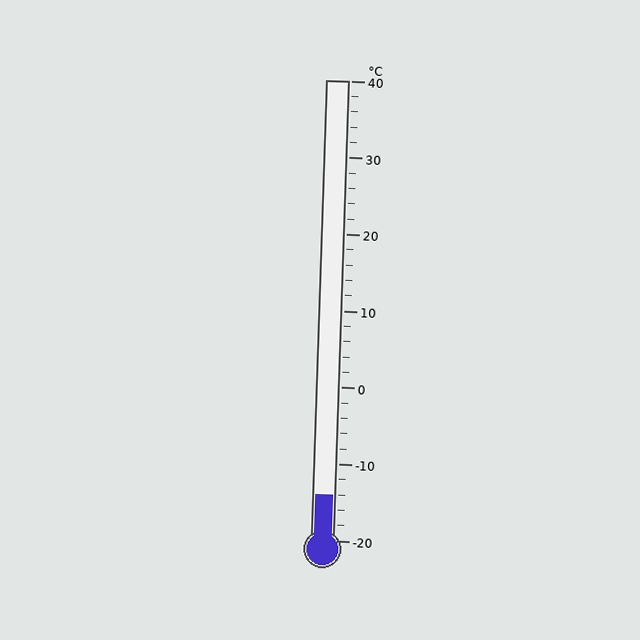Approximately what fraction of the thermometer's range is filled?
The thermometer is filled to approximately 10% of its range.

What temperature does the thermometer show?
The thermometer shows approximately -14°C.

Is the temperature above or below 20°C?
The temperature is below 20°C.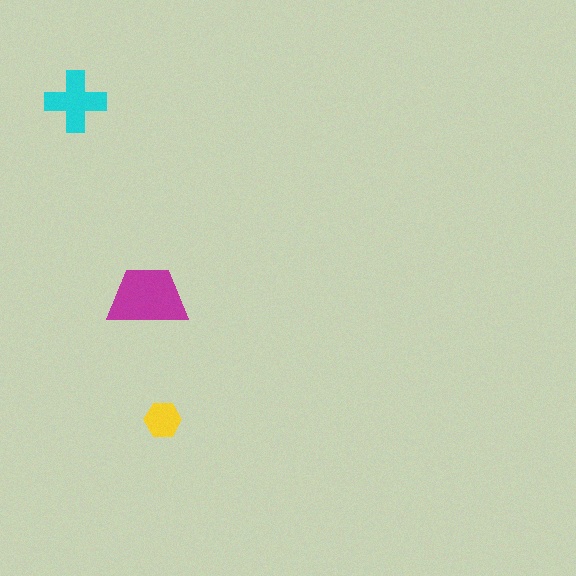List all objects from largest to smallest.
The magenta trapezoid, the cyan cross, the yellow hexagon.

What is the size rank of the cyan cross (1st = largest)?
2nd.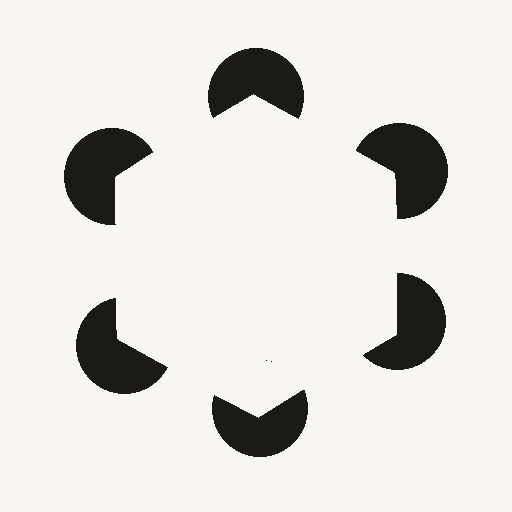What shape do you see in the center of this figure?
An illusory hexagon — its edges are inferred from the aligned wedge cuts in the pac-man discs, not physically drawn.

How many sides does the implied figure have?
6 sides.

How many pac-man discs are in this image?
There are 6 — one at each vertex of the illusory hexagon.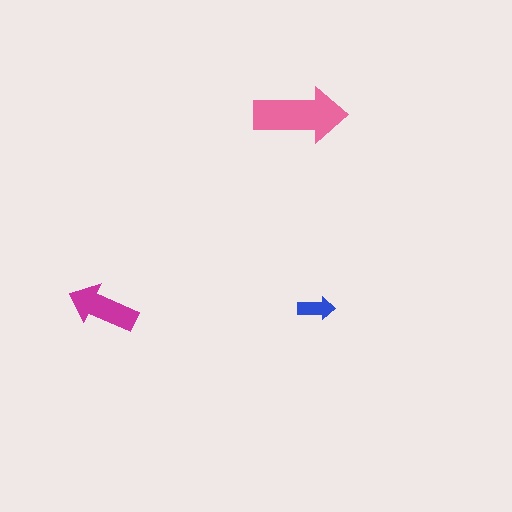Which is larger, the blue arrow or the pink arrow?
The pink one.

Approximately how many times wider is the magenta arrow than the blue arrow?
About 2 times wider.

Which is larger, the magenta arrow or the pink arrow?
The pink one.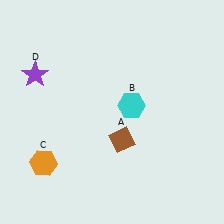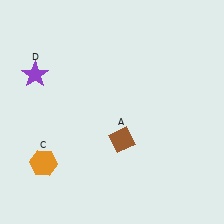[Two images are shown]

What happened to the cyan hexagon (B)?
The cyan hexagon (B) was removed in Image 2. It was in the top-right area of Image 1.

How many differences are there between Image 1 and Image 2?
There is 1 difference between the two images.